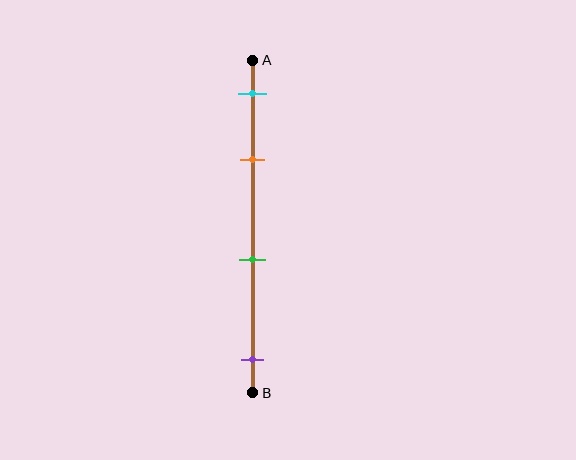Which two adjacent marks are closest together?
The cyan and orange marks are the closest adjacent pair.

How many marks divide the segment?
There are 4 marks dividing the segment.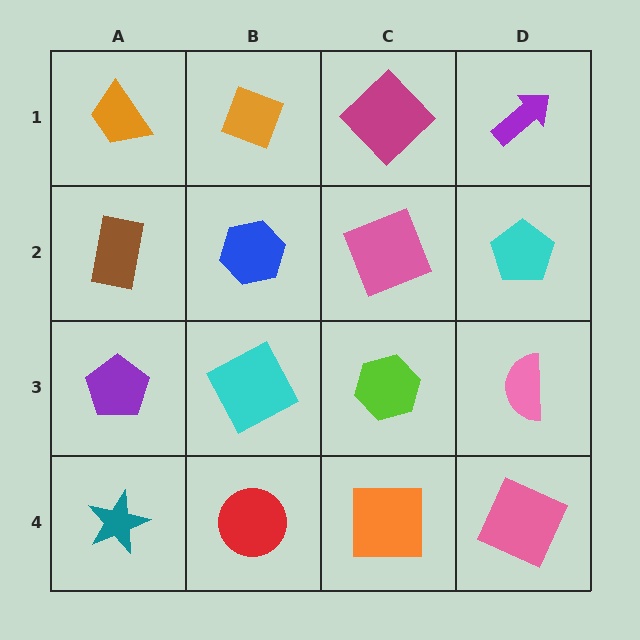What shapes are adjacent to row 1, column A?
A brown rectangle (row 2, column A), an orange diamond (row 1, column B).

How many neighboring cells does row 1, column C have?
3.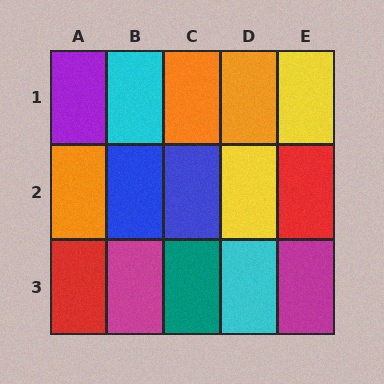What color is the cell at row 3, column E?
Magenta.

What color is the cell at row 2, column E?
Red.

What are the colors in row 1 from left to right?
Purple, cyan, orange, orange, yellow.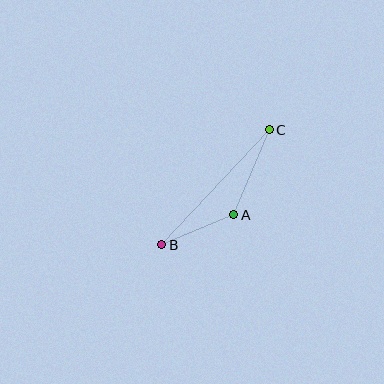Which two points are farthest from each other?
Points B and C are farthest from each other.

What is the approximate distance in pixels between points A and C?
The distance between A and C is approximately 92 pixels.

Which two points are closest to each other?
Points A and B are closest to each other.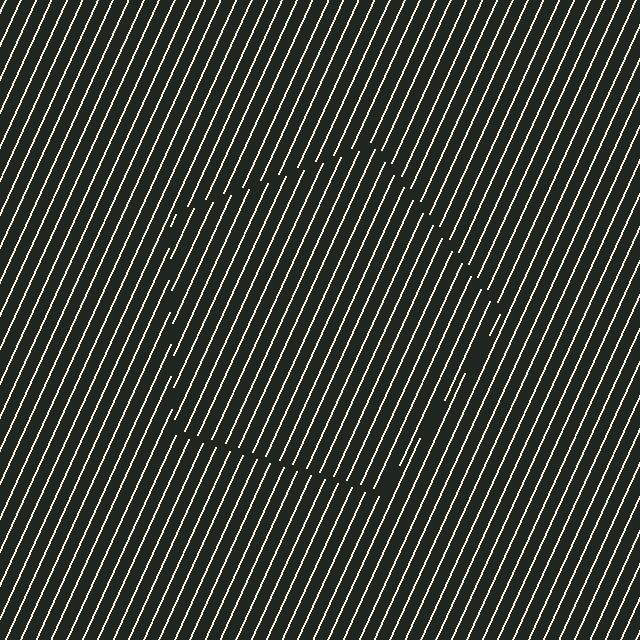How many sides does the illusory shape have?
5 sides — the line-ends trace a pentagon.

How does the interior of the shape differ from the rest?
The interior of the shape contains the same grating, shifted by half a period — the contour is defined by the phase discontinuity where line-ends from the inner and outer gratings abut.